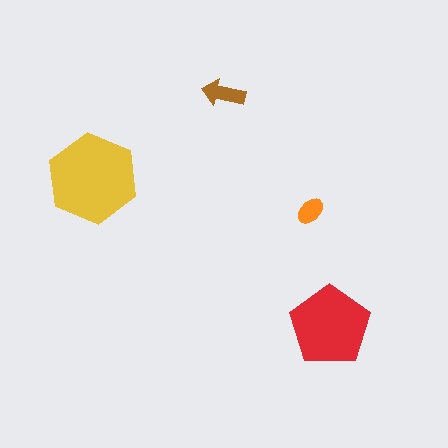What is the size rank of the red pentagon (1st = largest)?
2nd.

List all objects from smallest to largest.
The orange ellipse, the brown arrow, the red pentagon, the yellow hexagon.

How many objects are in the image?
There are 4 objects in the image.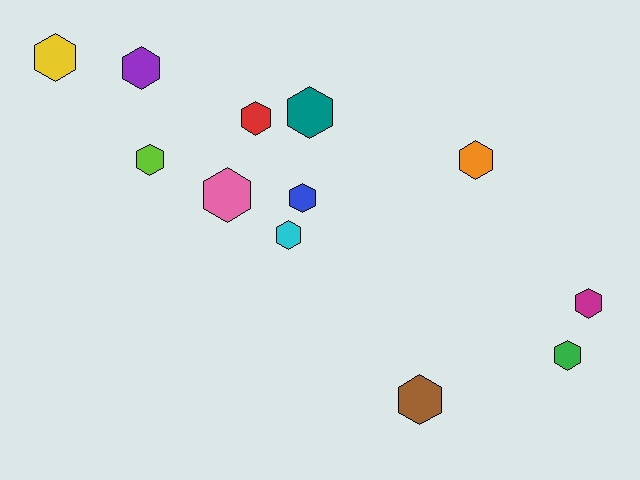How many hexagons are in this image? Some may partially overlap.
There are 12 hexagons.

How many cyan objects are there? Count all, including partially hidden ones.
There is 1 cyan object.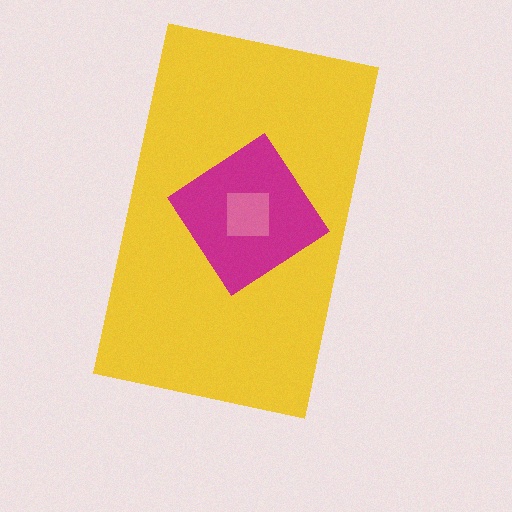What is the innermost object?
The pink square.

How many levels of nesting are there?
3.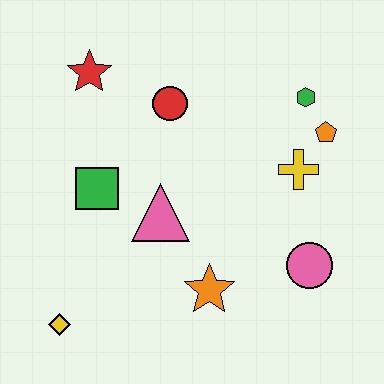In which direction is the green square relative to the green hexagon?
The green square is to the left of the green hexagon.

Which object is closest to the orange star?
The pink triangle is closest to the orange star.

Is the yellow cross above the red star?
No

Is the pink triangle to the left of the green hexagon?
Yes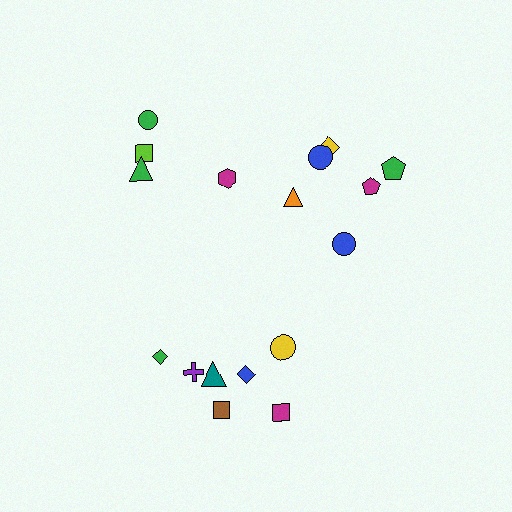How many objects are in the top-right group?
There are 6 objects.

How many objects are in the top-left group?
There are 4 objects.